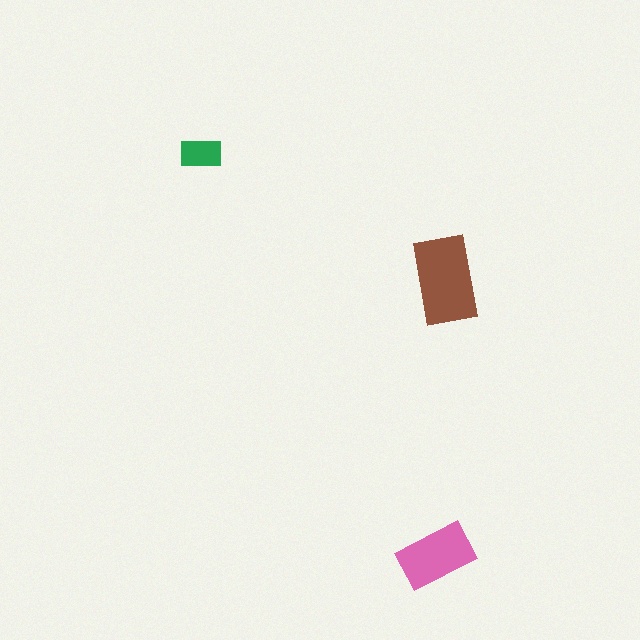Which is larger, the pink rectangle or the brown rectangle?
The brown one.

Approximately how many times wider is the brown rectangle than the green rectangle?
About 2 times wider.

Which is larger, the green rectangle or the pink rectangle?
The pink one.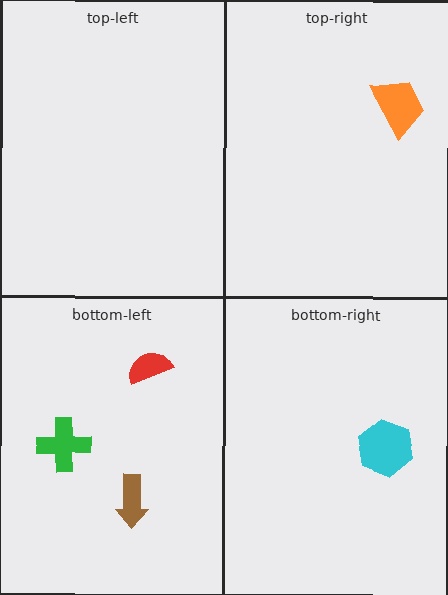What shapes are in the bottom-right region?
The cyan hexagon.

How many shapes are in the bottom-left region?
3.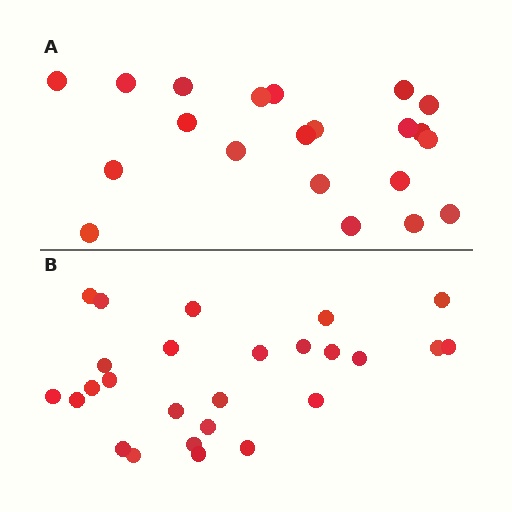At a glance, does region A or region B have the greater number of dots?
Region B (the bottom region) has more dots.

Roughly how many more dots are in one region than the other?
Region B has about 5 more dots than region A.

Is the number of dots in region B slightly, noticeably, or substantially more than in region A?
Region B has only slightly more — the two regions are fairly close. The ratio is roughly 1.2 to 1.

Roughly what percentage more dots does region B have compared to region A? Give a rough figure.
About 25% more.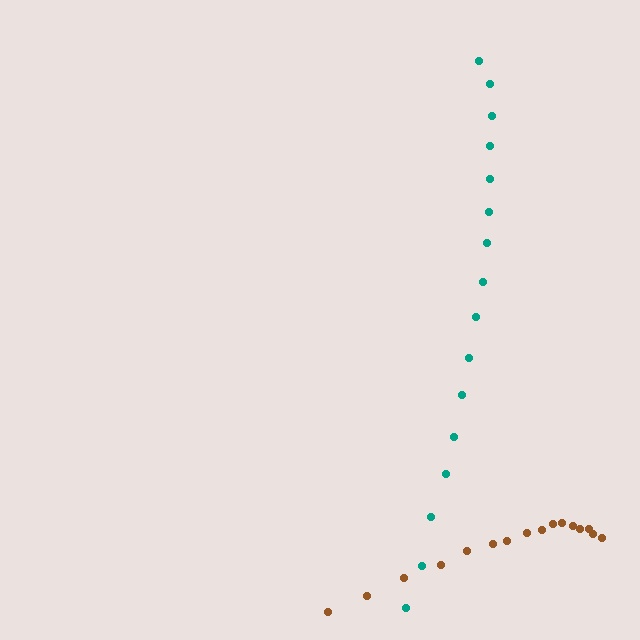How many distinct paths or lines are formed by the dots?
There are 2 distinct paths.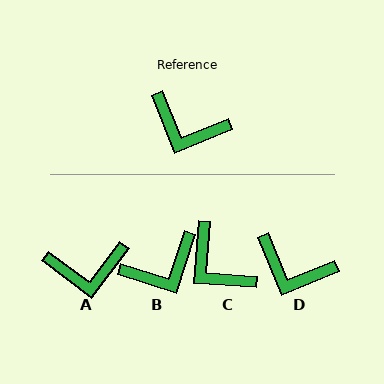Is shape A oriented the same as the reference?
No, it is off by about 31 degrees.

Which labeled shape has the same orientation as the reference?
D.